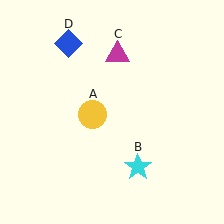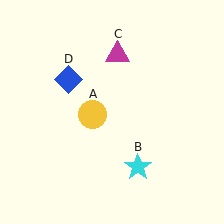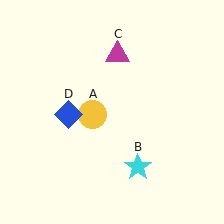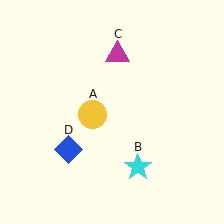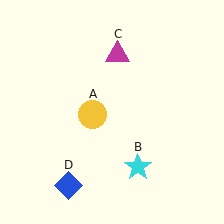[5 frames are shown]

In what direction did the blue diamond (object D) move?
The blue diamond (object D) moved down.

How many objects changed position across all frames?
1 object changed position: blue diamond (object D).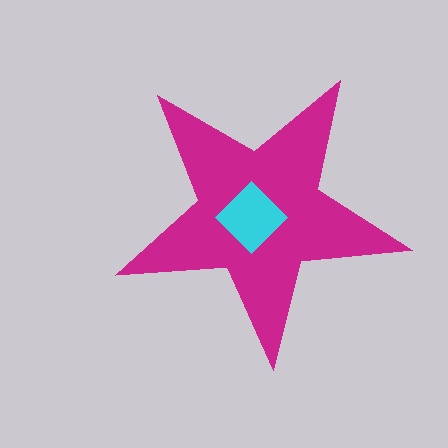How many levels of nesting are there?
2.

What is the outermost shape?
The magenta star.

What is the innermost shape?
The cyan diamond.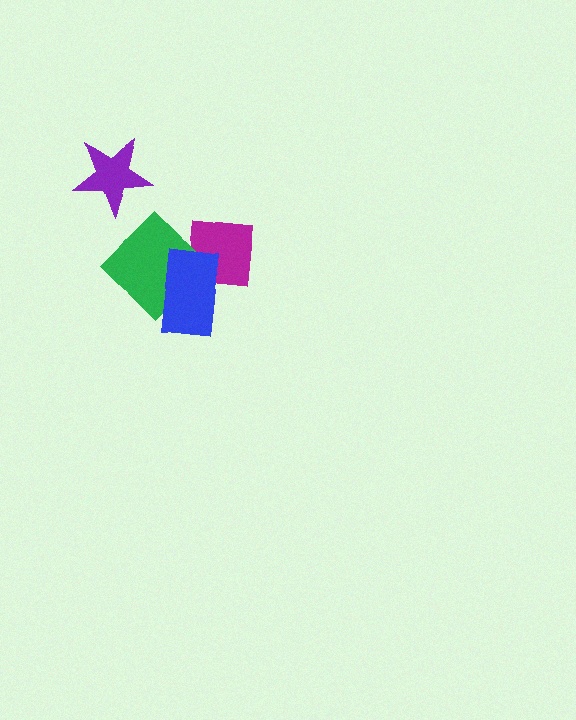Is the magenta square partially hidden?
Yes, it is partially covered by another shape.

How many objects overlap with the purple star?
0 objects overlap with the purple star.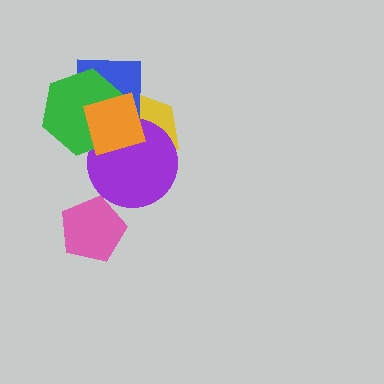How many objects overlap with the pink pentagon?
0 objects overlap with the pink pentagon.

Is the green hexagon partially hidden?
Yes, it is partially covered by another shape.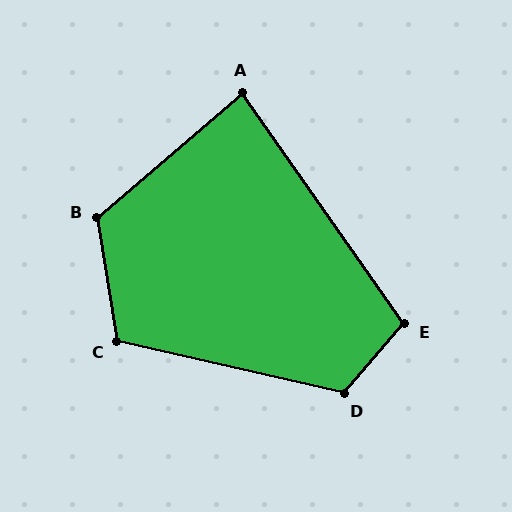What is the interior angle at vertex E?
Approximately 104 degrees (obtuse).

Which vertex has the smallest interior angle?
A, at approximately 84 degrees.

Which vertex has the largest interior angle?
B, at approximately 122 degrees.